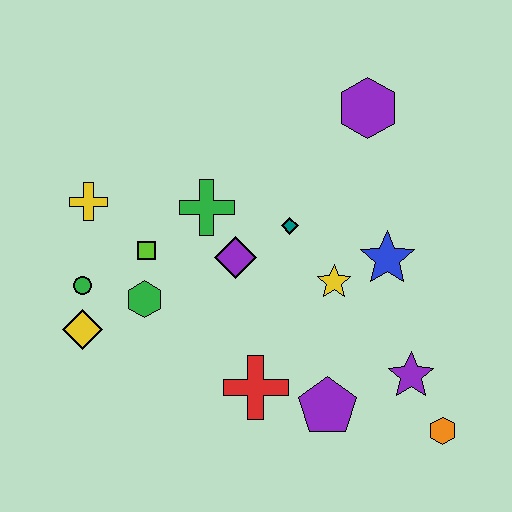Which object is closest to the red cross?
The purple pentagon is closest to the red cross.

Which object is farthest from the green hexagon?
The orange hexagon is farthest from the green hexagon.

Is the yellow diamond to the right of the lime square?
No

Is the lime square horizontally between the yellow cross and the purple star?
Yes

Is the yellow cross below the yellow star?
No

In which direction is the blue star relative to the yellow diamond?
The blue star is to the right of the yellow diamond.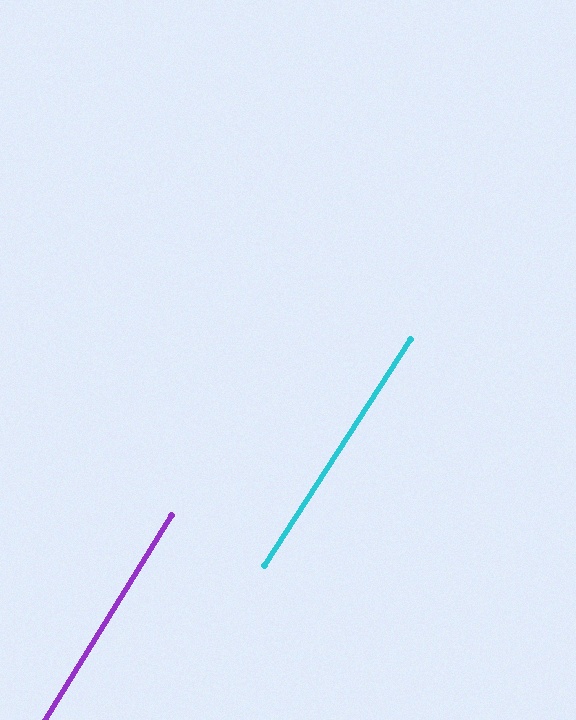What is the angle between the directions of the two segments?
Approximately 1 degree.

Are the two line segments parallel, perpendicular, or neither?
Parallel — their directions differ by only 1.2°.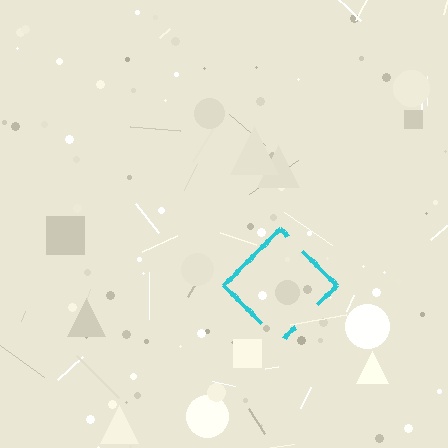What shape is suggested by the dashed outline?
The dashed outline suggests a diamond.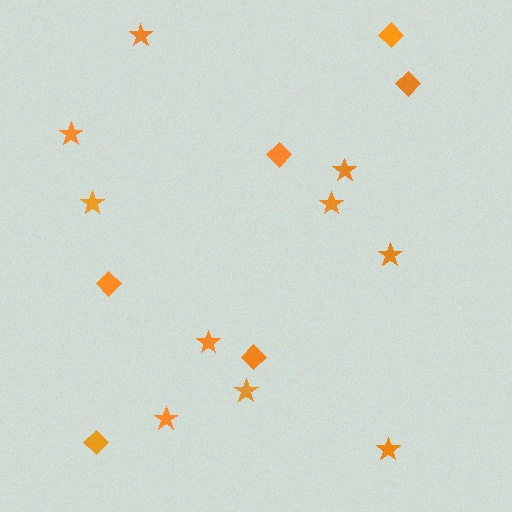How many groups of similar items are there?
There are 2 groups: one group of stars (10) and one group of diamonds (6).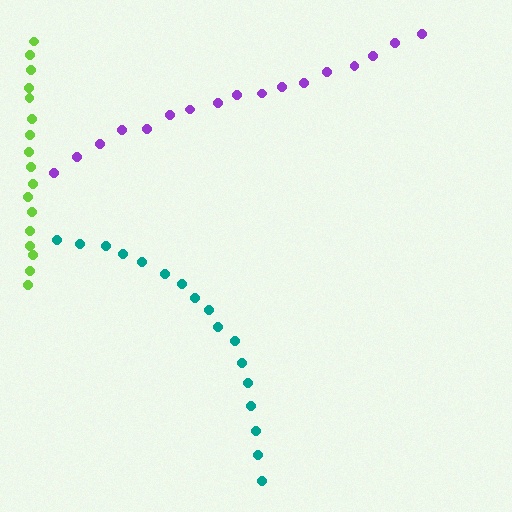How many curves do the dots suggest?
There are 3 distinct paths.